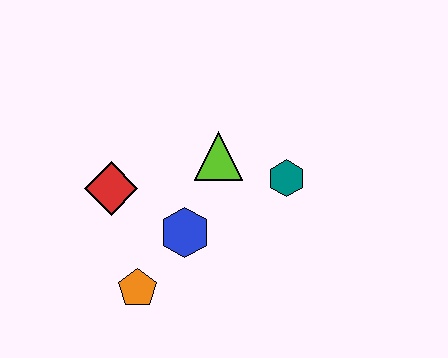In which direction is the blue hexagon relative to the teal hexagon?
The blue hexagon is to the left of the teal hexagon.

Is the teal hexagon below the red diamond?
No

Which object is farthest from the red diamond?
The teal hexagon is farthest from the red diamond.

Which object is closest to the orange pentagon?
The blue hexagon is closest to the orange pentagon.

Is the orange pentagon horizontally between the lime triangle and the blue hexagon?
No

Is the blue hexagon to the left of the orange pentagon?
No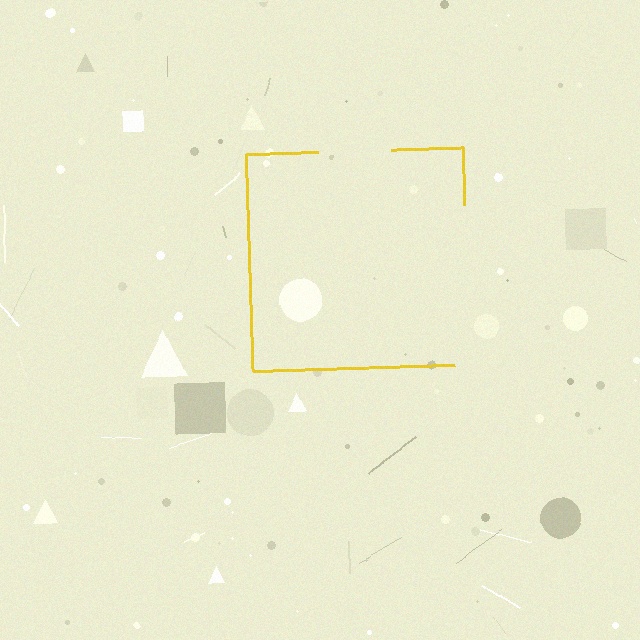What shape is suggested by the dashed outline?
The dashed outline suggests a square.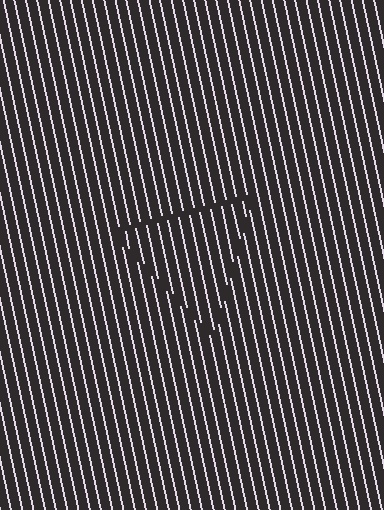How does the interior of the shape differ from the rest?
The interior of the shape contains the same grating, shifted by half a period — the contour is defined by the phase discontinuity where line-ends from the inner and outer gratings abut.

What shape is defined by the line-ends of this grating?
An illusory triangle. The interior of the shape contains the same grating, shifted by half a period — the contour is defined by the phase discontinuity where line-ends from the inner and outer gratings abut.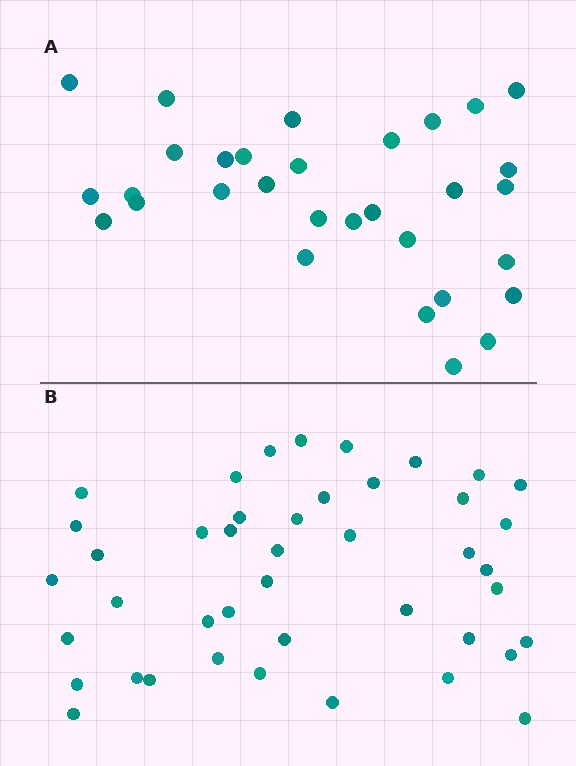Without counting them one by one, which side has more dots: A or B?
Region B (the bottom region) has more dots.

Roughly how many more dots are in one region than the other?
Region B has roughly 12 or so more dots than region A.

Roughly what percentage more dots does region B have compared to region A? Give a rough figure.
About 40% more.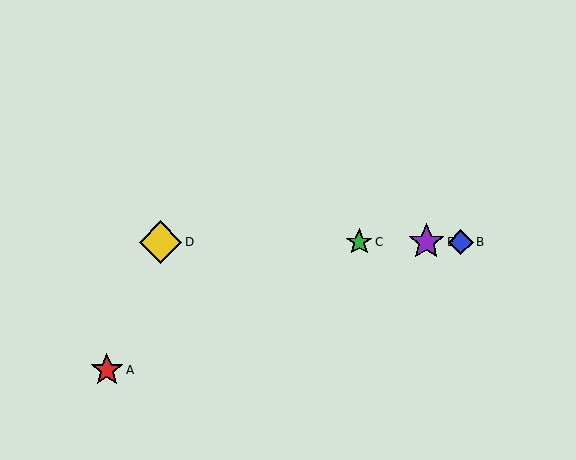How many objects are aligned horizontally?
4 objects (B, C, D, E) are aligned horizontally.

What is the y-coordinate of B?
Object B is at y≈242.